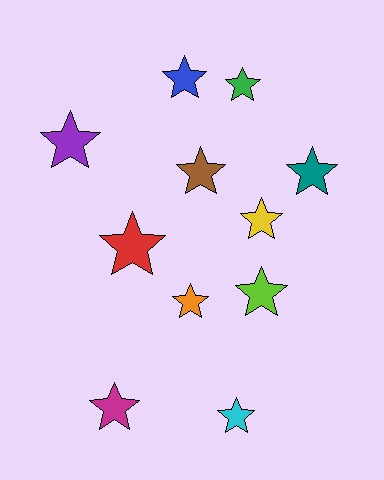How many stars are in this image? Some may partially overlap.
There are 11 stars.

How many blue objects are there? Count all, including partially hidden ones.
There is 1 blue object.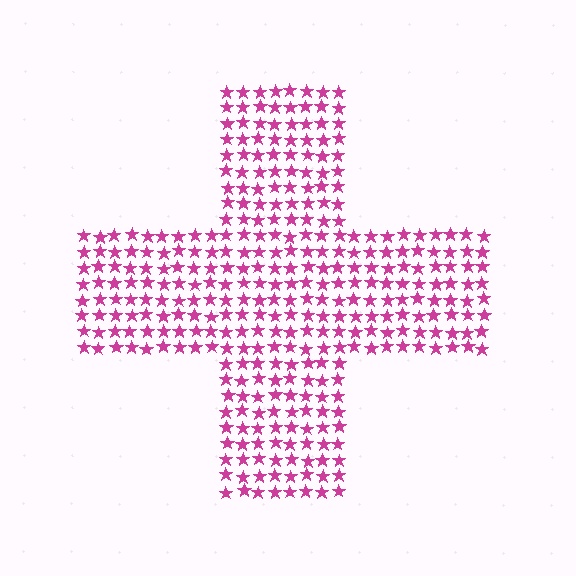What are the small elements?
The small elements are stars.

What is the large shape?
The large shape is a cross.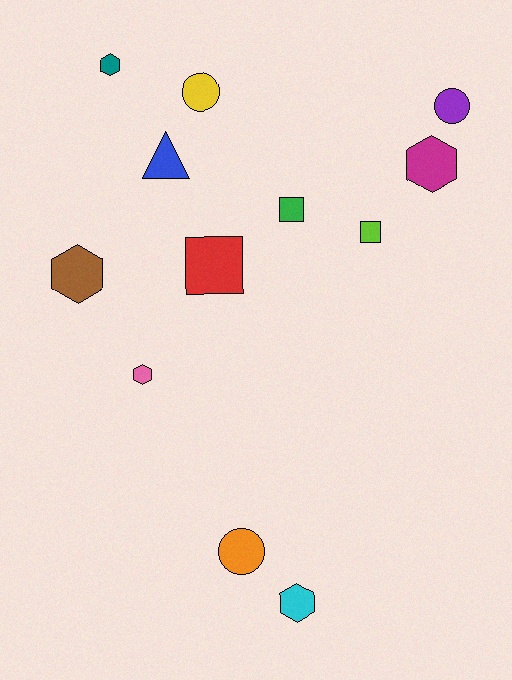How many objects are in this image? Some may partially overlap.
There are 12 objects.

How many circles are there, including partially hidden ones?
There are 3 circles.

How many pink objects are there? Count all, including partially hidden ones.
There is 1 pink object.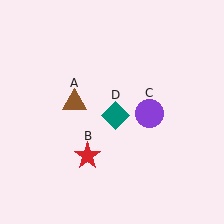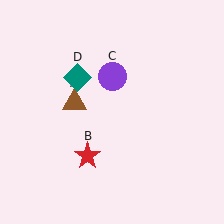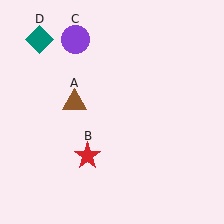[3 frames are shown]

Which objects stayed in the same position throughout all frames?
Brown triangle (object A) and red star (object B) remained stationary.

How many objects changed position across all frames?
2 objects changed position: purple circle (object C), teal diamond (object D).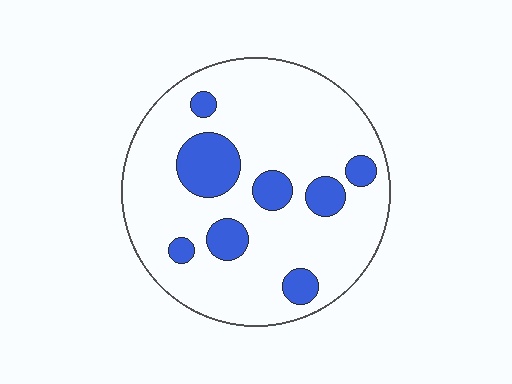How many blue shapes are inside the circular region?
8.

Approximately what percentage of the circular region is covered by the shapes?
Approximately 20%.